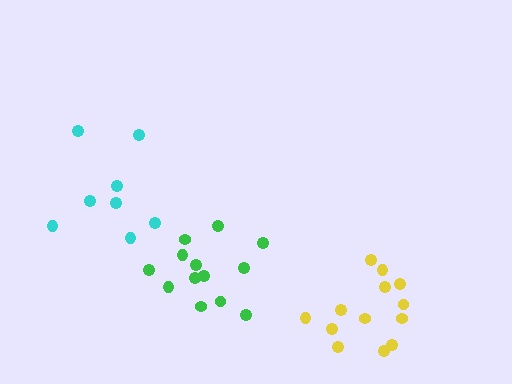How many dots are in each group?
Group 1: 13 dots, Group 2: 8 dots, Group 3: 13 dots (34 total).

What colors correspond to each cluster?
The clusters are colored: green, cyan, yellow.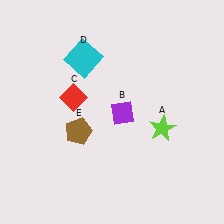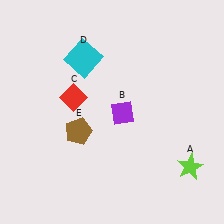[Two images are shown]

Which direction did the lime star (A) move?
The lime star (A) moved down.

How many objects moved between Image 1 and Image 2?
1 object moved between the two images.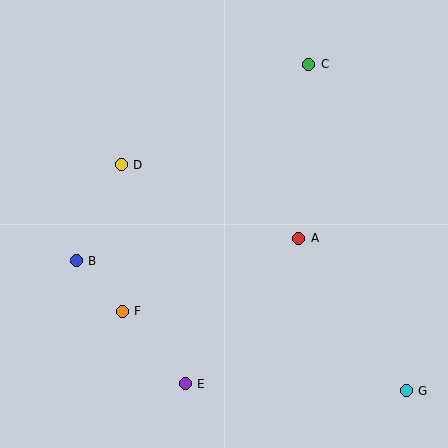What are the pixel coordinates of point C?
Point C is at (309, 64).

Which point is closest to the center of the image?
Point A at (299, 238) is closest to the center.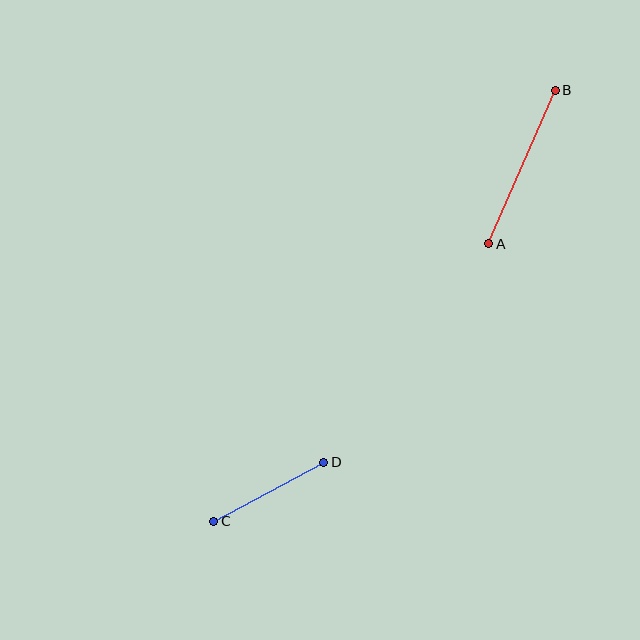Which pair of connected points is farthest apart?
Points A and B are farthest apart.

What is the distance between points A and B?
The distance is approximately 168 pixels.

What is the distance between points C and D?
The distance is approximately 125 pixels.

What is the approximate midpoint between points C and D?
The midpoint is at approximately (269, 492) pixels.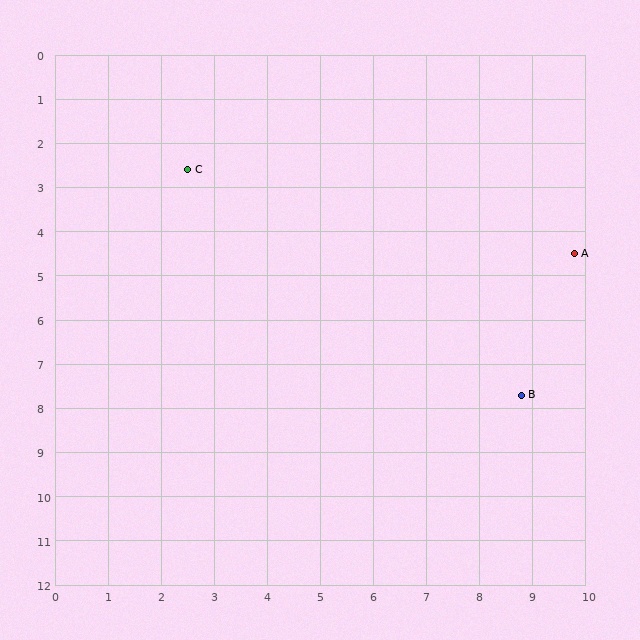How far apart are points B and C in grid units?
Points B and C are about 8.1 grid units apart.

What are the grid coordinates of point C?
Point C is at approximately (2.5, 2.6).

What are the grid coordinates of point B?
Point B is at approximately (8.8, 7.7).